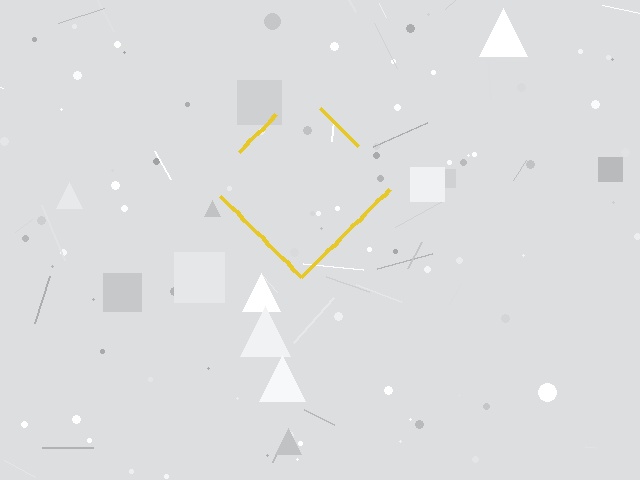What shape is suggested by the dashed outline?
The dashed outline suggests a diamond.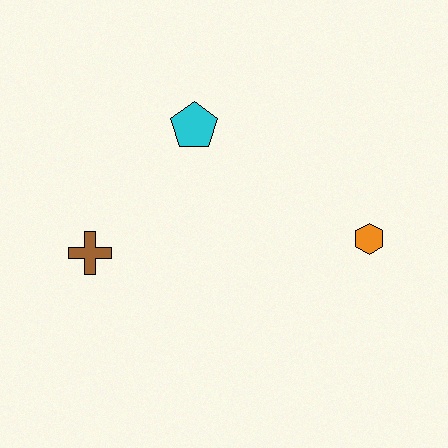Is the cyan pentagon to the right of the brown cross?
Yes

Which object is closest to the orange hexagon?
The cyan pentagon is closest to the orange hexagon.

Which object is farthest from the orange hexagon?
The brown cross is farthest from the orange hexagon.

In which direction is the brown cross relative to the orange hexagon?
The brown cross is to the left of the orange hexagon.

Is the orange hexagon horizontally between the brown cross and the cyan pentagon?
No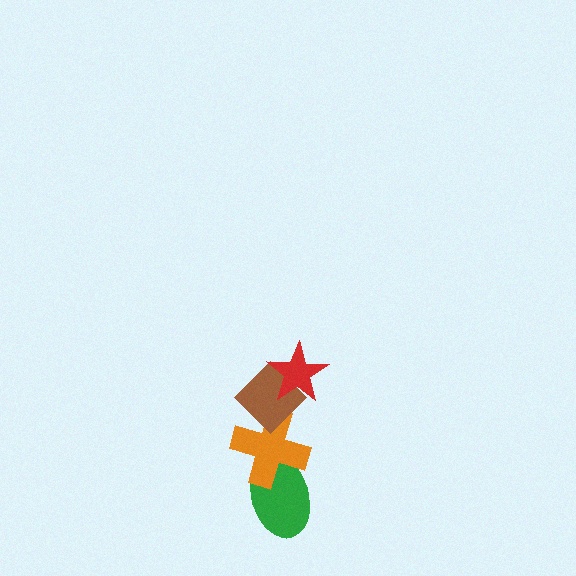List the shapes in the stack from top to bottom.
From top to bottom: the red star, the brown diamond, the orange cross, the green ellipse.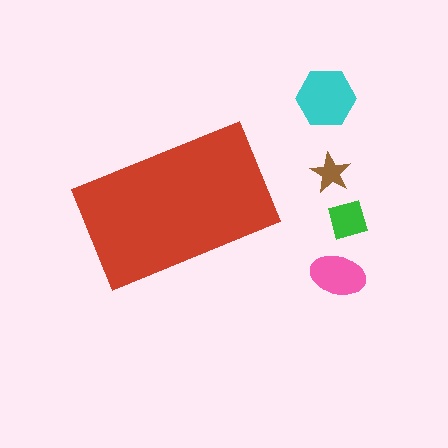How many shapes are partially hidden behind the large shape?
0 shapes are partially hidden.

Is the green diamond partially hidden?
No, the green diamond is fully visible.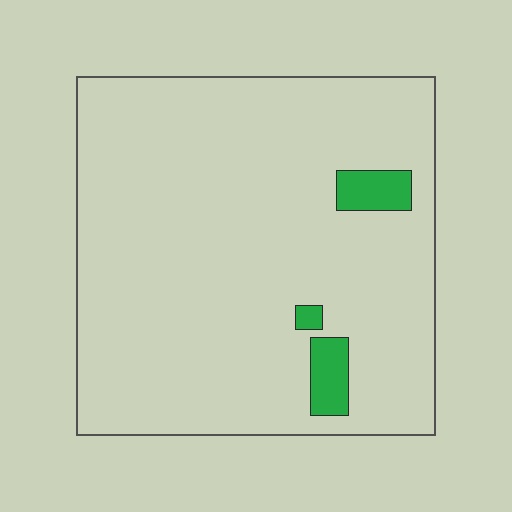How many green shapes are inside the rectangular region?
3.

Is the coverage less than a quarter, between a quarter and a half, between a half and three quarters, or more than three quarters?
Less than a quarter.